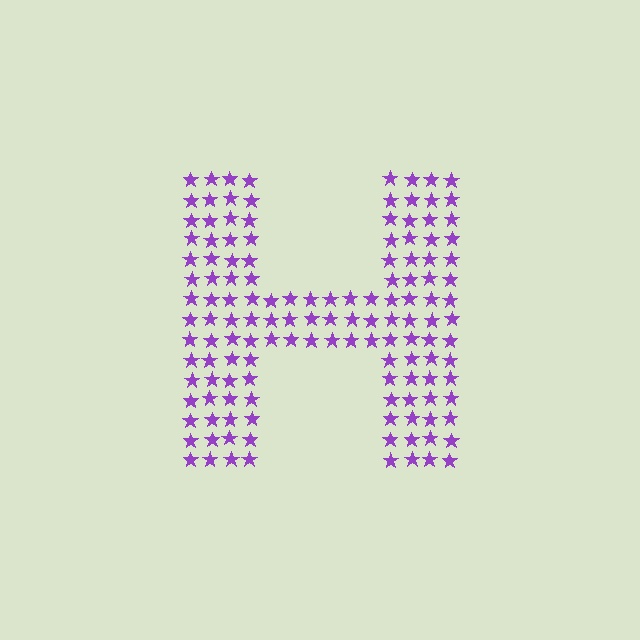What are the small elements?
The small elements are stars.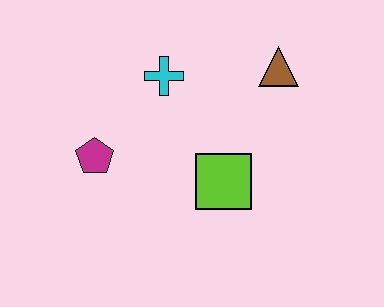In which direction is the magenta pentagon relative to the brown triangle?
The magenta pentagon is to the left of the brown triangle.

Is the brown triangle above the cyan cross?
Yes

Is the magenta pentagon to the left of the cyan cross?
Yes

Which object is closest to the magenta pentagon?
The cyan cross is closest to the magenta pentagon.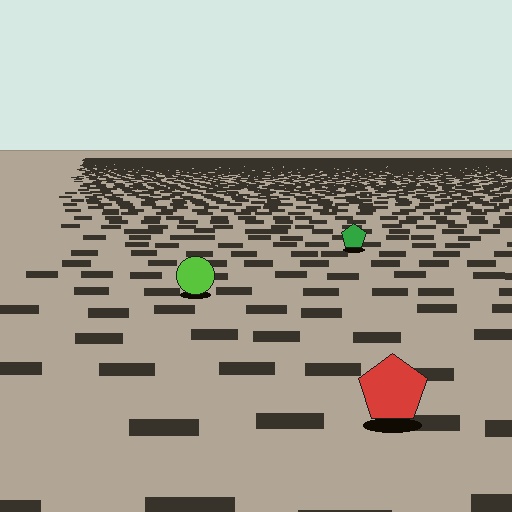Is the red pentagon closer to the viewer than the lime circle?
Yes. The red pentagon is closer — you can tell from the texture gradient: the ground texture is coarser near it.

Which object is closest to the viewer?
The red pentagon is closest. The texture marks near it are larger and more spread out.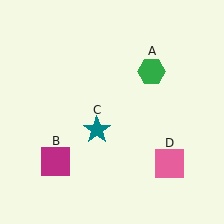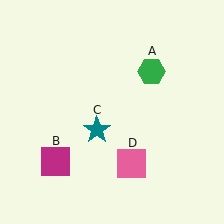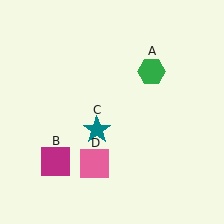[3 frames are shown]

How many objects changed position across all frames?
1 object changed position: pink square (object D).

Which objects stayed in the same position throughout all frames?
Green hexagon (object A) and magenta square (object B) and teal star (object C) remained stationary.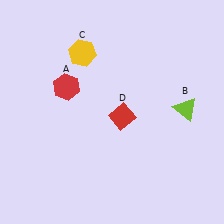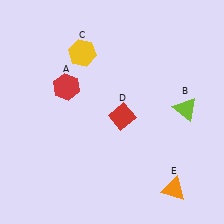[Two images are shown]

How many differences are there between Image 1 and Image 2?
There is 1 difference between the two images.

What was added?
An orange triangle (E) was added in Image 2.